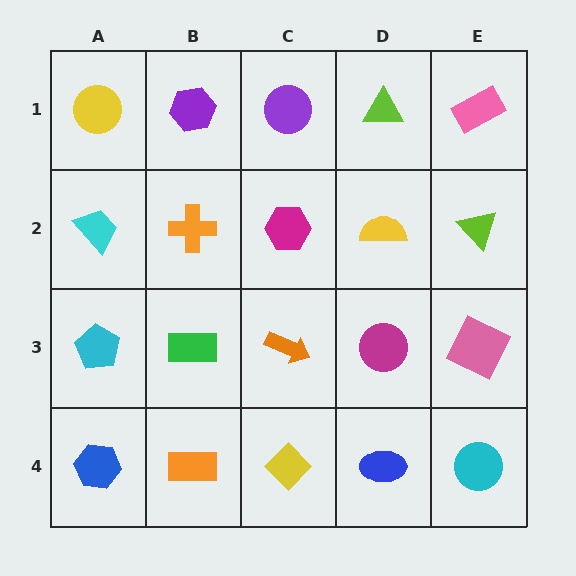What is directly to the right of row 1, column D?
A pink rectangle.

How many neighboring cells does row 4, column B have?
3.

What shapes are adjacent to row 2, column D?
A lime triangle (row 1, column D), a magenta circle (row 3, column D), a magenta hexagon (row 2, column C), a lime triangle (row 2, column E).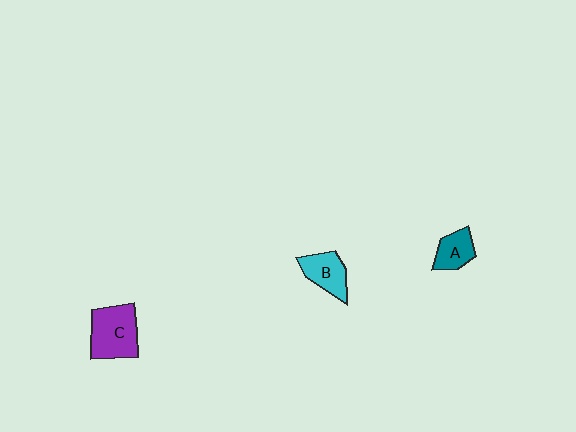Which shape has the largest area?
Shape C (purple).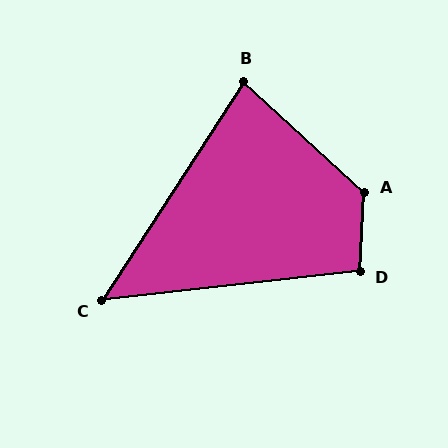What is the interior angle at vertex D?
Approximately 100 degrees (obtuse).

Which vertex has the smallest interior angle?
C, at approximately 51 degrees.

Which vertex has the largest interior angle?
A, at approximately 129 degrees.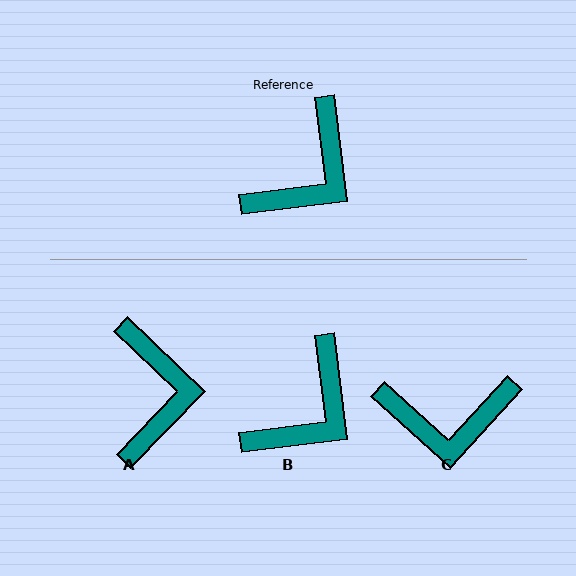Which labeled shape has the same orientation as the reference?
B.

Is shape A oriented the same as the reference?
No, it is off by about 39 degrees.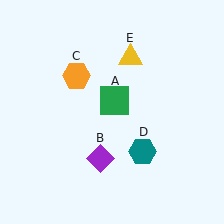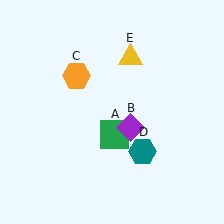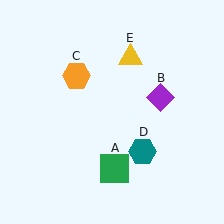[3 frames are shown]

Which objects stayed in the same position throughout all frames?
Orange hexagon (object C) and teal hexagon (object D) and yellow triangle (object E) remained stationary.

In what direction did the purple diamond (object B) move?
The purple diamond (object B) moved up and to the right.